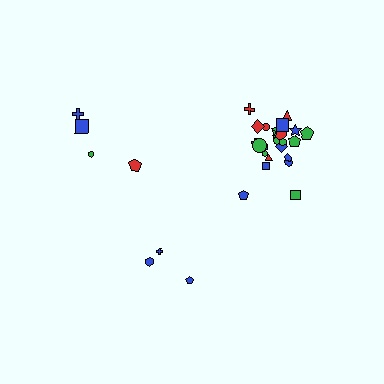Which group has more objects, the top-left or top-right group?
The top-right group.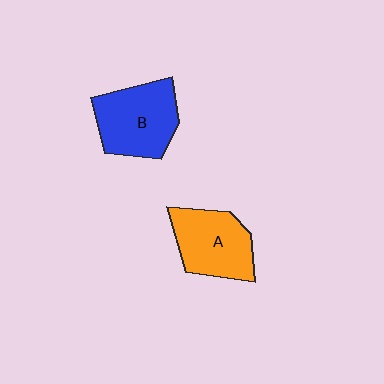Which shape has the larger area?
Shape B (blue).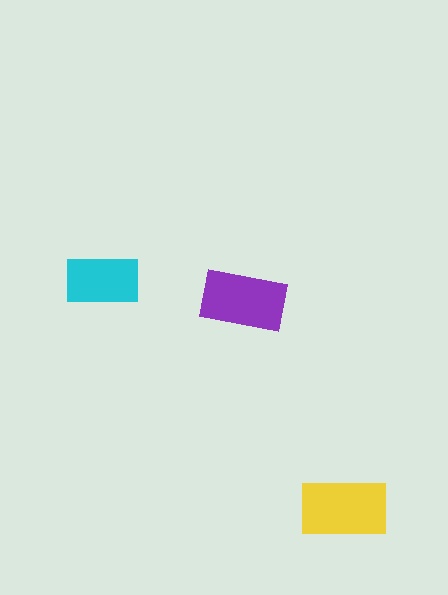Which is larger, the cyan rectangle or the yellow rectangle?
The yellow one.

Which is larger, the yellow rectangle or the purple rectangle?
The yellow one.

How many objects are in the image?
There are 3 objects in the image.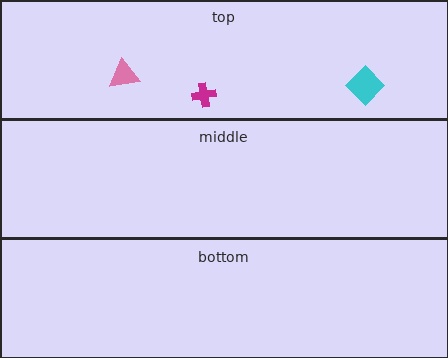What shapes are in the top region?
The magenta cross, the cyan diamond, the pink triangle.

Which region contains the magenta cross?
The top region.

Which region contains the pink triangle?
The top region.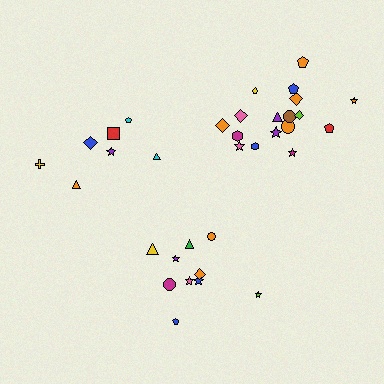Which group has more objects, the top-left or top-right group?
The top-right group.